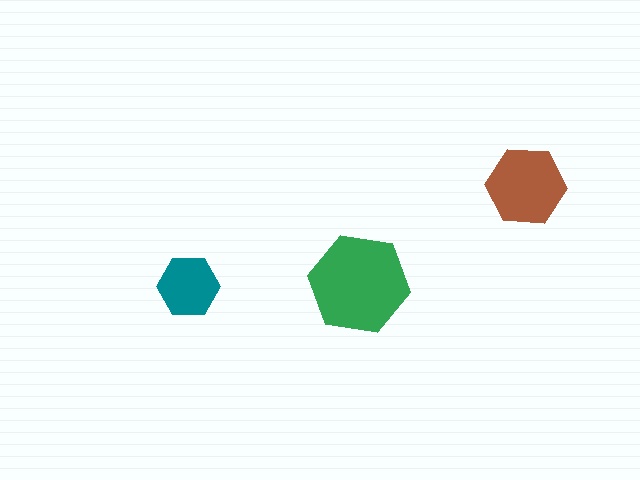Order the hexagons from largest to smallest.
the green one, the brown one, the teal one.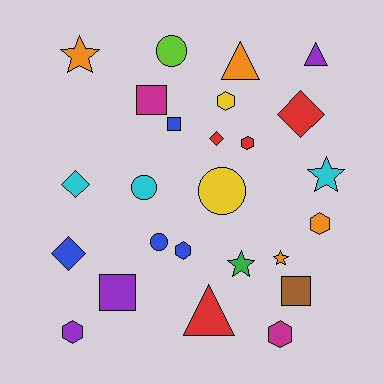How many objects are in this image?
There are 25 objects.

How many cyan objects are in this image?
There are 3 cyan objects.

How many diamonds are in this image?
There are 4 diamonds.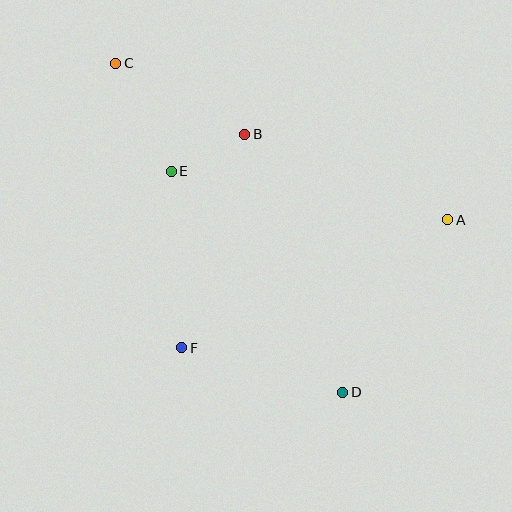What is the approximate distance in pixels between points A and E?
The distance between A and E is approximately 281 pixels.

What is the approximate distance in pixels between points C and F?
The distance between C and F is approximately 292 pixels.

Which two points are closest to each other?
Points B and E are closest to each other.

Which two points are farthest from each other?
Points C and D are farthest from each other.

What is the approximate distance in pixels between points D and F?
The distance between D and F is approximately 167 pixels.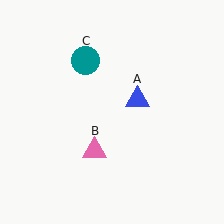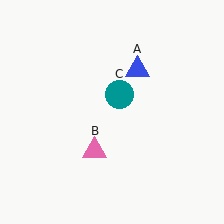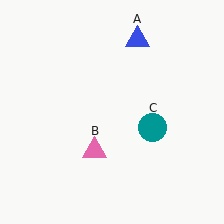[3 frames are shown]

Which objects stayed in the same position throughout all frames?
Pink triangle (object B) remained stationary.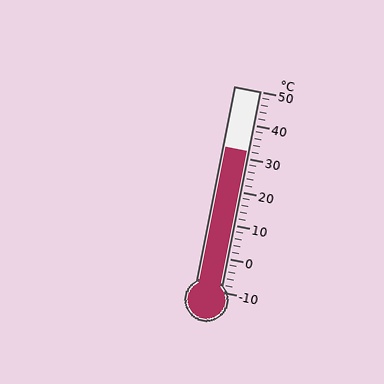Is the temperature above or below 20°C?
The temperature is above 20°C.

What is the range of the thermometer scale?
The thermometer scale ranges from -10°C to 50°C.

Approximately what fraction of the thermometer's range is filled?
The thermometer is filled to approximately 70% of its range.